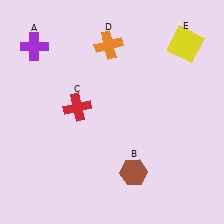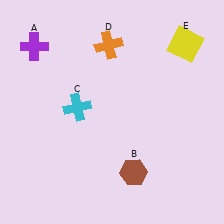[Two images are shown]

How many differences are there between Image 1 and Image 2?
There is 1 difference between the two images.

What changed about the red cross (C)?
In Image 1, C is red. In Image 2, it changed to cyan.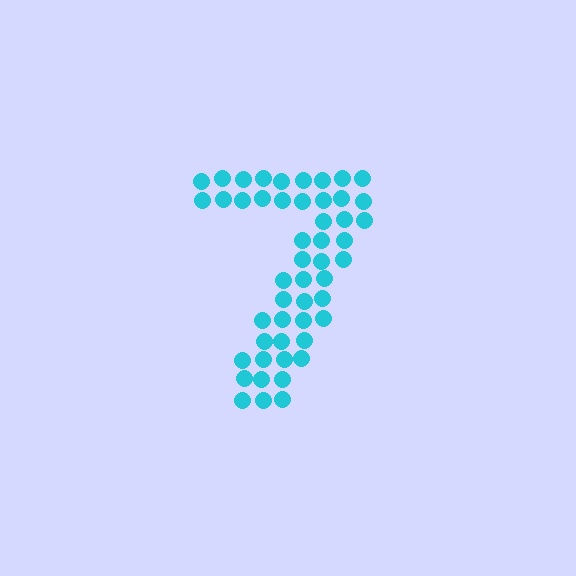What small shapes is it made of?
It is made of small circles.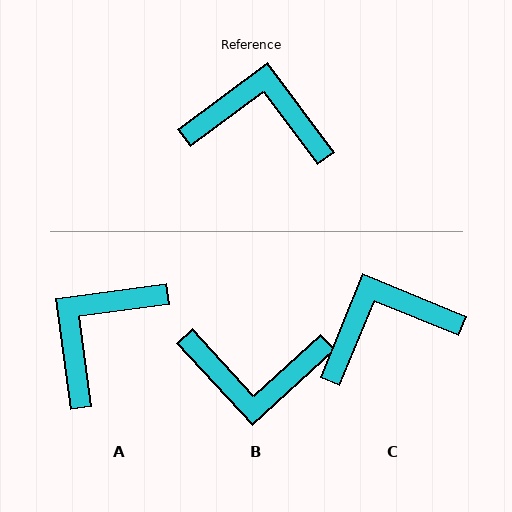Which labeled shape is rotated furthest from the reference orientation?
B, about 174 degrees away.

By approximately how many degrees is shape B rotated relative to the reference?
Approximately 174 degrees clockwise.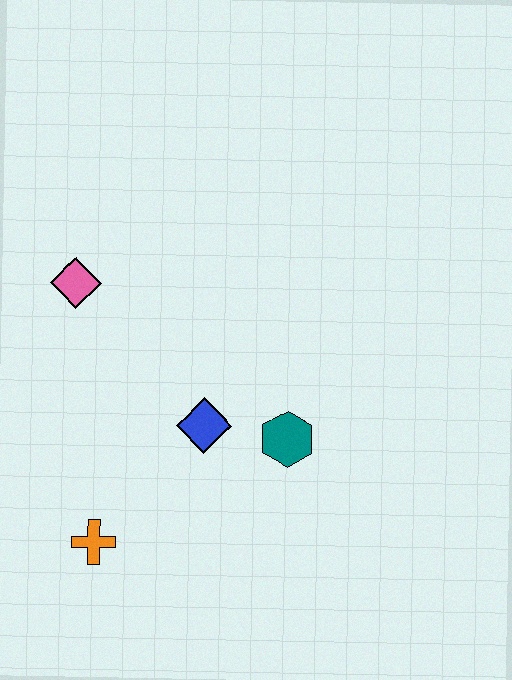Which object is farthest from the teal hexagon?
The pink diamond is farthest from the teal hexagon.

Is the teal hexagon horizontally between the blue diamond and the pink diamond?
No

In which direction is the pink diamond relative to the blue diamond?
The pink diamond is above the blue diamond.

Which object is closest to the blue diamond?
The teal hexagon is closest to the blue diamond.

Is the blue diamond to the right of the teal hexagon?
No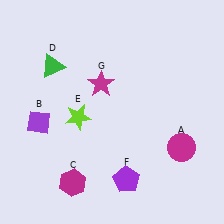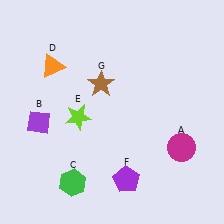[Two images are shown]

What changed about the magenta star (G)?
In Image 1, G is magenta. In Image 2, it changed to brown.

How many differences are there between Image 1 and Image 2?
There are 3 differences between the two images.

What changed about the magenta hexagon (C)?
In Image 1, C is magenta. In Image 2, it changed to green.